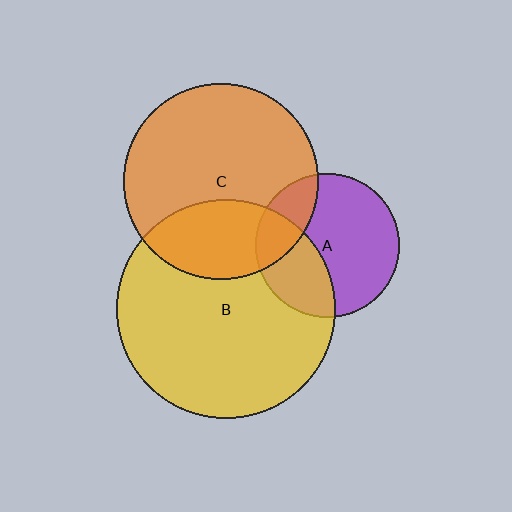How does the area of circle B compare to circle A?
Approximately 2.3 times.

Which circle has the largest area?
Circle B (yellow).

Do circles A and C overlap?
Yes.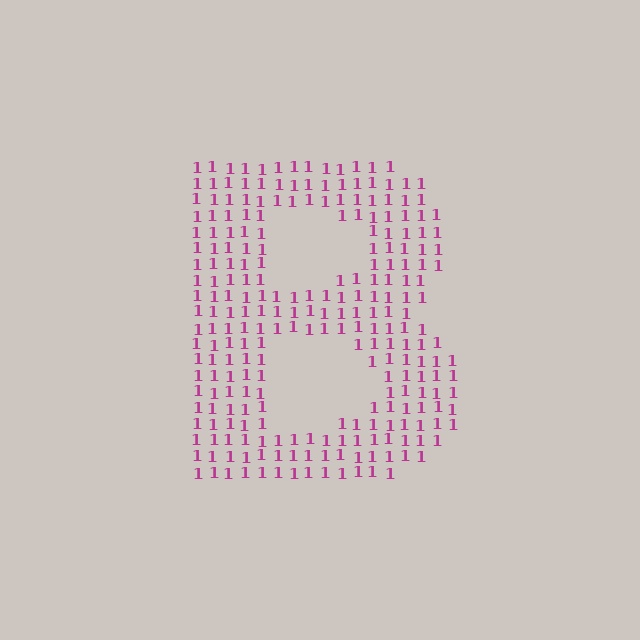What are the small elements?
The small elements are digit 1's.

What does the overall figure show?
The overall figure shows the letter B.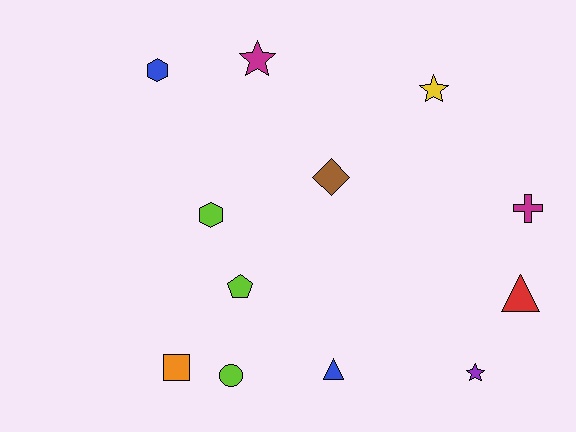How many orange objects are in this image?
There is 1 orange object.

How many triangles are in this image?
There are 2 triangles.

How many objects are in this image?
There are 12 objects.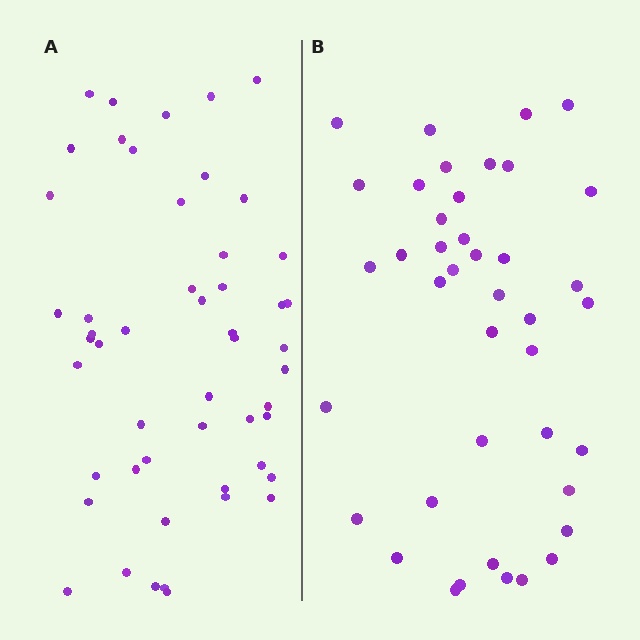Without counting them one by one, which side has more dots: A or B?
Region A (the left region) has more dots.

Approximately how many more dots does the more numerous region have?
Region A has roughly 10 or so more dots than region B.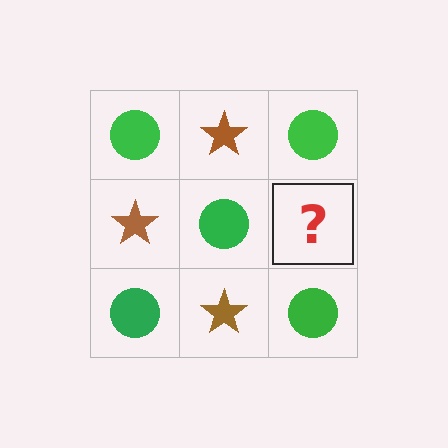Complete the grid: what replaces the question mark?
The question mark should be replaced with a brown star.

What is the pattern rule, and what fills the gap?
The rule is that it alternates green circle and brown star in a checkerboard pattern. The gap should be filled with a brown star.